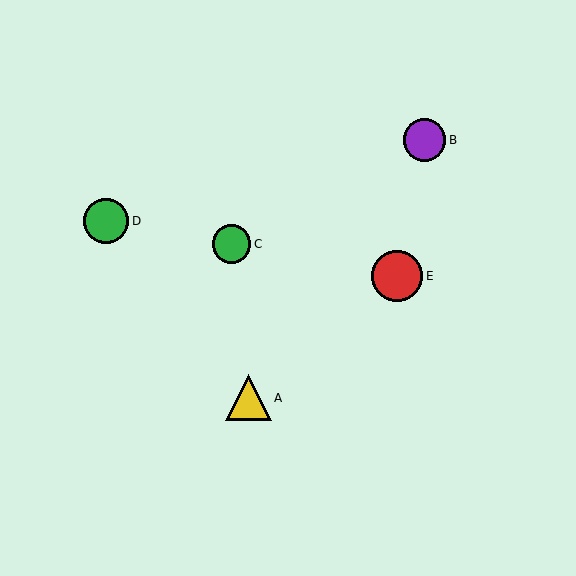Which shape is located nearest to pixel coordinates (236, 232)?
The green circle (labeled C) at (232, 244) is nearest to that location.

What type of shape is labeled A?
Shape A is a yellow triangle.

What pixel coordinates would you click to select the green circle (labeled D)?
Click at (106, 221) to select the green circle D.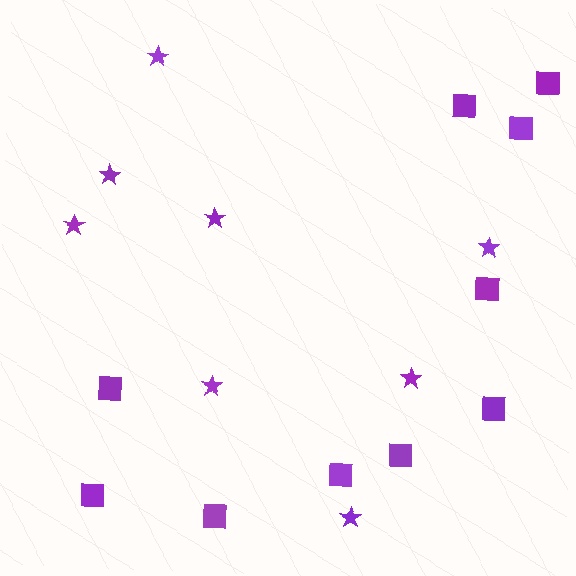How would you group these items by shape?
There are 2 groups: one group of squares (10) and one group of stars (8).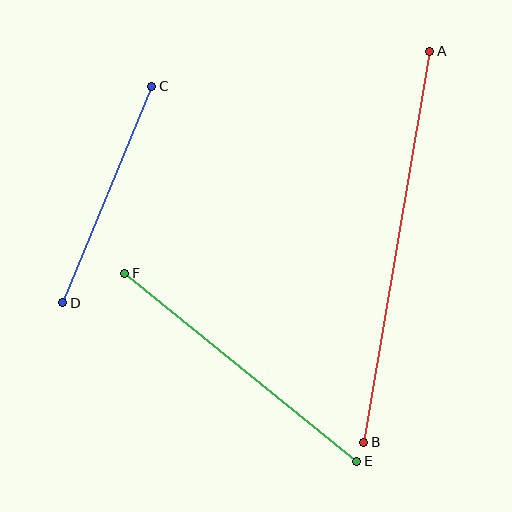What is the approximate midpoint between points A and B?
The midpoint is at approximately (397, 247) pixels.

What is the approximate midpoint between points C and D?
The midpoint is at approximately (107, 195) pixels.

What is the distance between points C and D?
The distance is approximately 234 pixels.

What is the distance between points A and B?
The distance is approximately 396 pixels.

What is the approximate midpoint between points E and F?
The midpoint is at approximately (241, 367) pixels.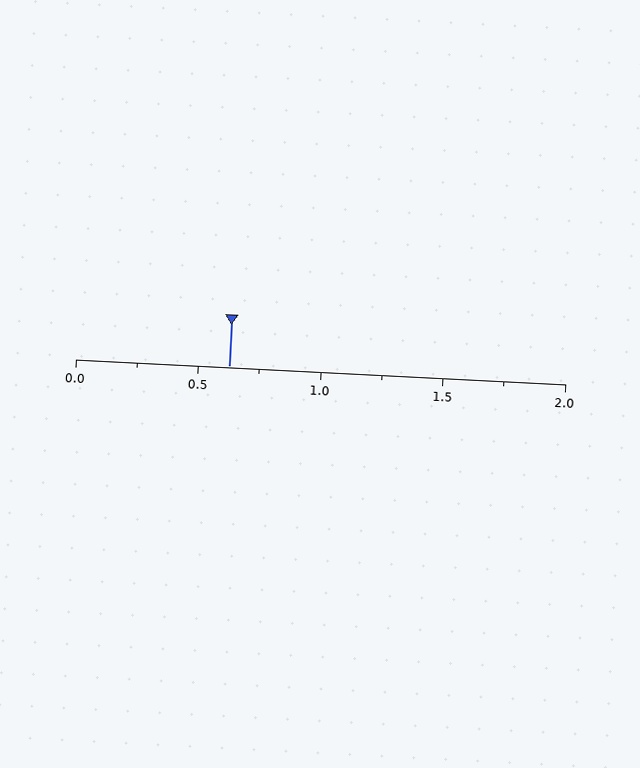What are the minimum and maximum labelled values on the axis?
The axis runs from 0.0 to 2.0.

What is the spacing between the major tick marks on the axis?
The major ticks are spaced 0.5 apart.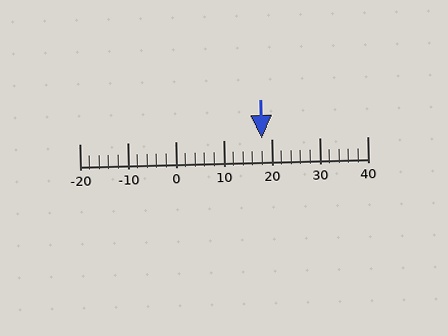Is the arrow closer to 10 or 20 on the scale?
The arrow is closer to 20.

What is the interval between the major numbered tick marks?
The major tick marks are spaced 10 units apart.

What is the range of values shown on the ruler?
The ruler shows values from -20 to 40.